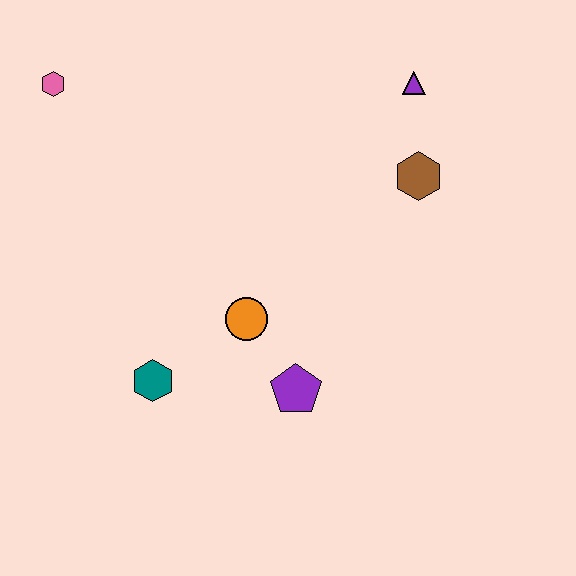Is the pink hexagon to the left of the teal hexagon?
Yes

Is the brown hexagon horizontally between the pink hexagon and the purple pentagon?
No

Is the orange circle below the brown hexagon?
Yes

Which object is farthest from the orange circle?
The pink hexagon is farthest from the orange circle.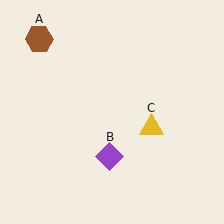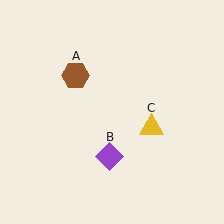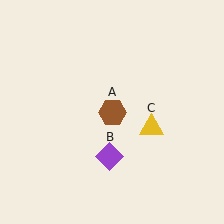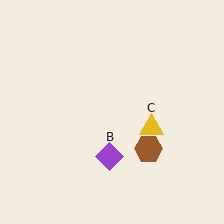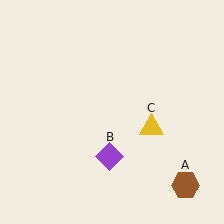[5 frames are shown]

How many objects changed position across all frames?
1 object changed position: brown hexagon (object A).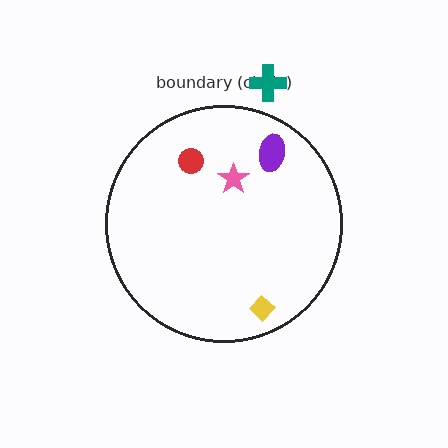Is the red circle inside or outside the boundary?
Inside.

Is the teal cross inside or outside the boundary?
Outside.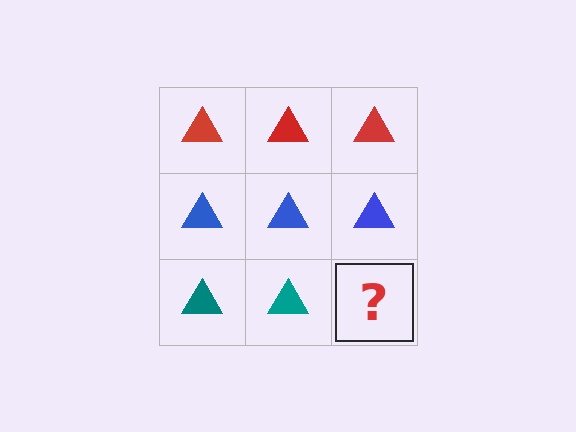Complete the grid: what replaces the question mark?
The question mark should be replaced with a teal triangle.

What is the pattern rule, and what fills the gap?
The rule is that each row has a consistent color. The gap should be filled with a teal triangle.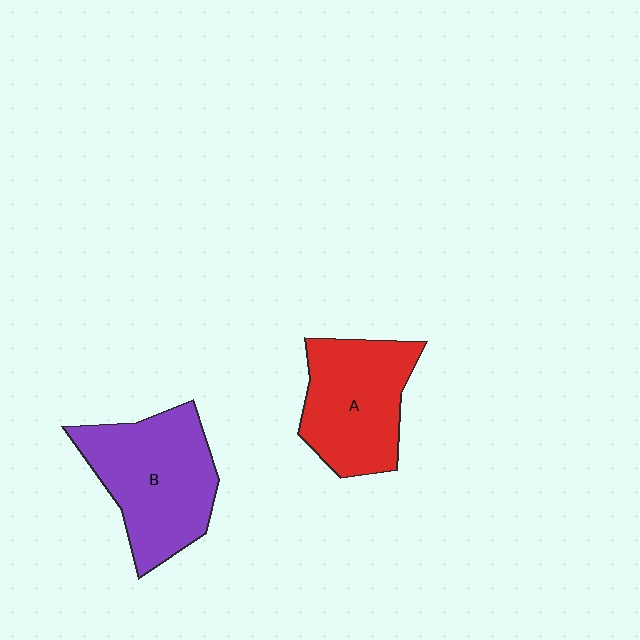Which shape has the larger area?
Shape B (purple).